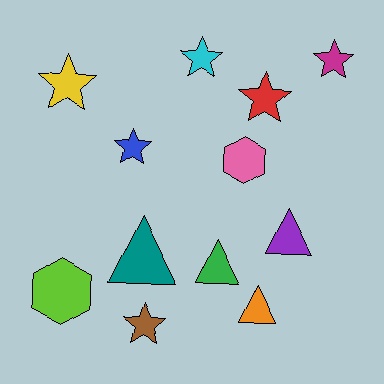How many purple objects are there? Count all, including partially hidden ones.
There is 1 purple object.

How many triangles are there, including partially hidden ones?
There are 4 triangles.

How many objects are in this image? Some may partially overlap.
There are 12 objects.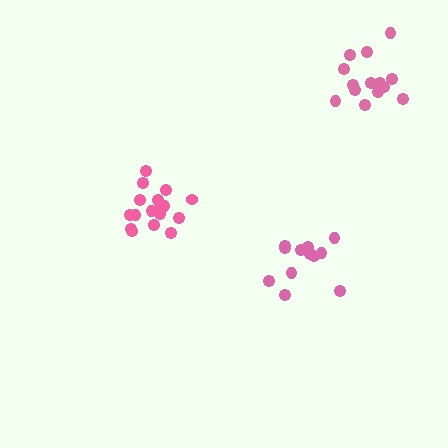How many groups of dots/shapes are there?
There are 3 groups.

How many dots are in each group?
Group 1: 17 dots, Group 2: 15 dots, Group 3: 12 dots (44 total).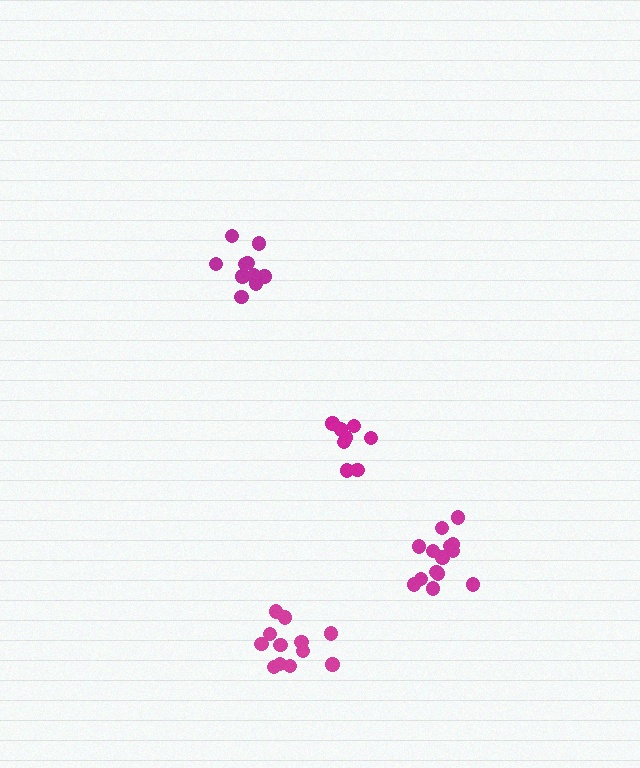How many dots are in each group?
Group 1: 12 dots, Group 2: 8 dots, Group 3: 14 dots, Group 4: 10 dots (44 total).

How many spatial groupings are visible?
There are 4 spatial groupings.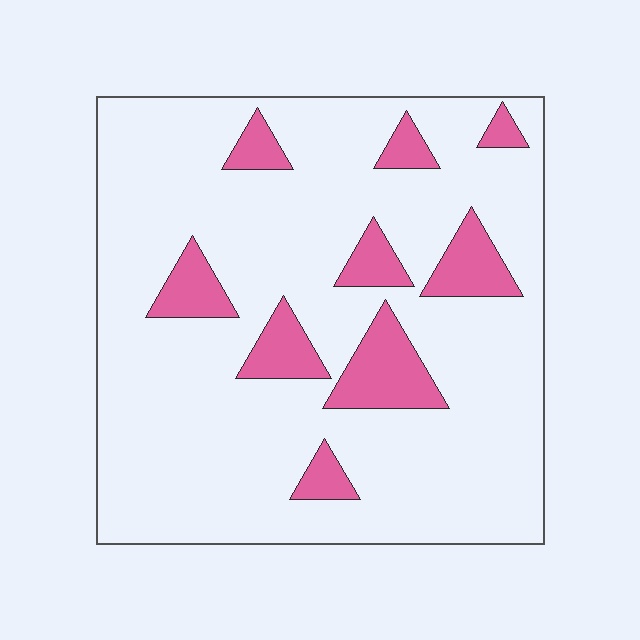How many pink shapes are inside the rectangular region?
9.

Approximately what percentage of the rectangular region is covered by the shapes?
Approximately 15%.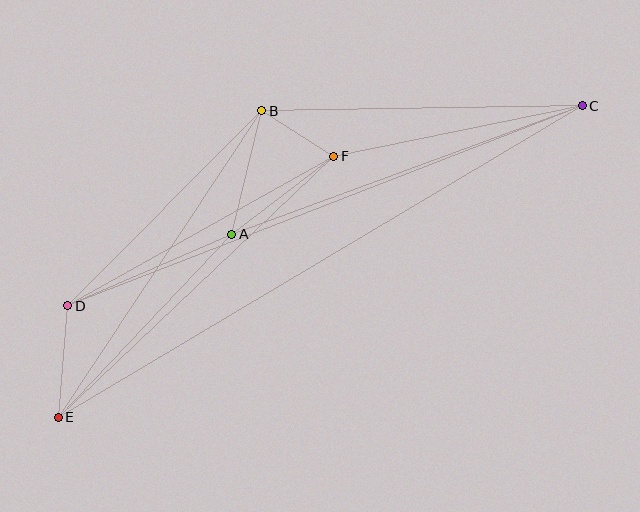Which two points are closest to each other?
Points B and F are closest to each other.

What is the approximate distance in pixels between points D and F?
The distance between D and F is approximately 305 pixels.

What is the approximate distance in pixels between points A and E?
The distance between A and E is approximately 252 pixels.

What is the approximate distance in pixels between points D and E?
The distance between D and E is approximately 112 pixels.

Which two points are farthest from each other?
Points C and E are farthest from each other.